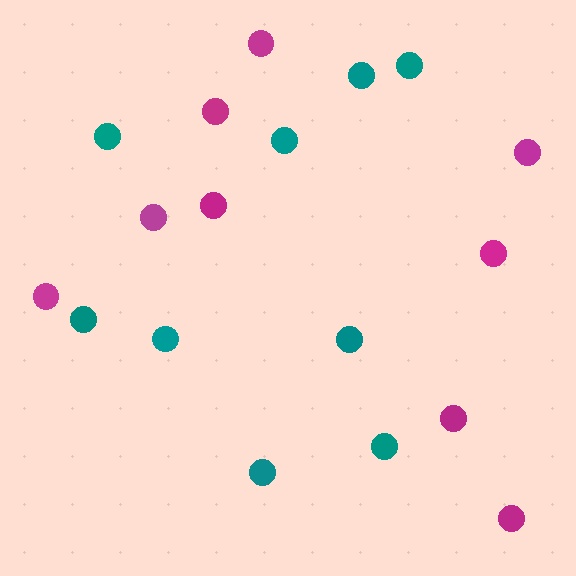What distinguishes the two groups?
There are 2 groups: one group of magenta circles (9) and one group of teal circles (9).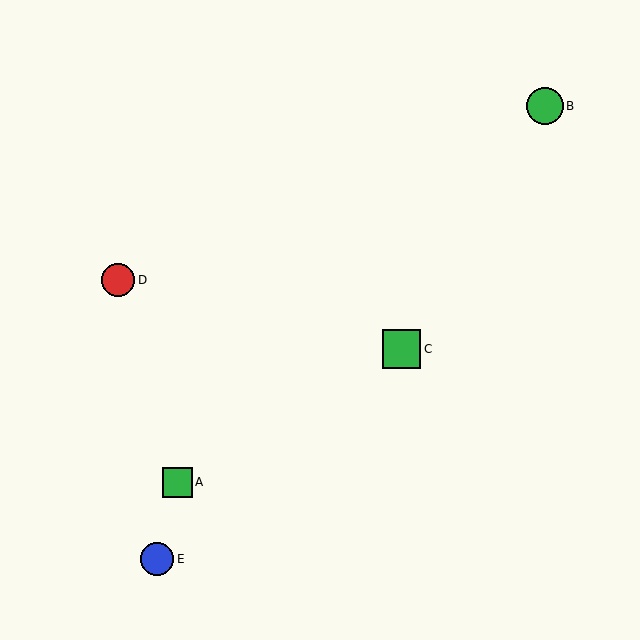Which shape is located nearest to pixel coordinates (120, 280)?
The red circle (labeled D) at (118, 280) is nearest to that location.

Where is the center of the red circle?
The center of the red circle is at (118, 280).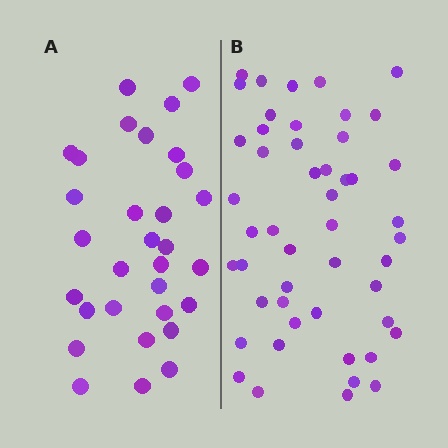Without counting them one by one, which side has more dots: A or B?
Region B (the right region) has more dots.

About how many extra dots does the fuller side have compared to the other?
Region B has approximately 20 more dots than region A.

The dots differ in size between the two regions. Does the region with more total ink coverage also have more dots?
No. Region A has more total ink coverage because its dots are larger, but region B actually contains more individual dots. Total area can be misleading — the number of items is what matters here.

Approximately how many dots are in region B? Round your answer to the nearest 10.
About 50 dots. (The exact count is 49, which rounds to 50.)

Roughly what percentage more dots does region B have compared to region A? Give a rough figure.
About 60% more.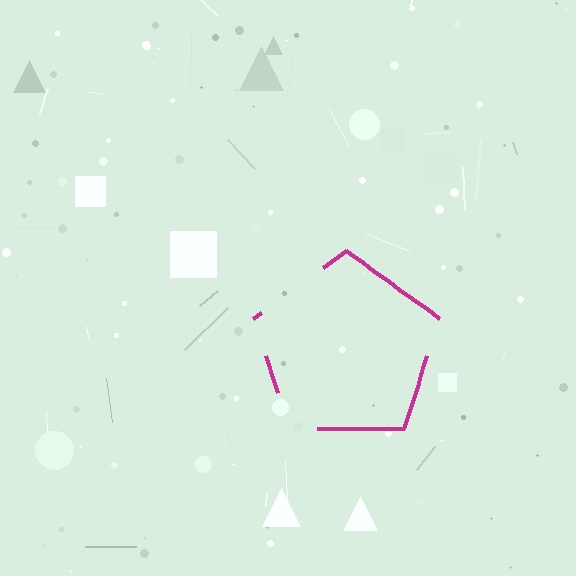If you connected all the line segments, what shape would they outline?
They would outline a pentagon.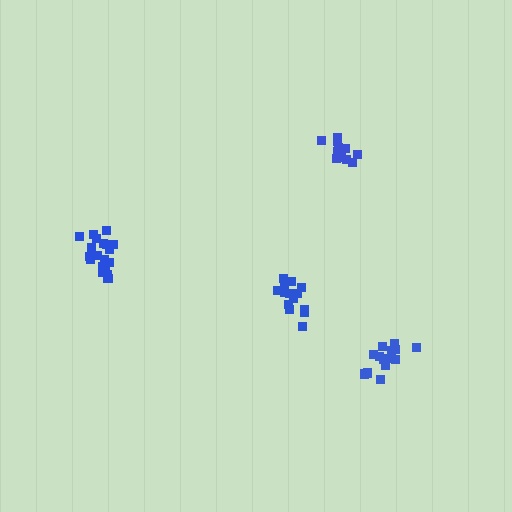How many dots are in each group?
Group 1: 14 dots, Group 2: 16 dots, Group 3: 19 dots, Group 4: 13 dots (62 total).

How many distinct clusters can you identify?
There are 4 distinct clusters.